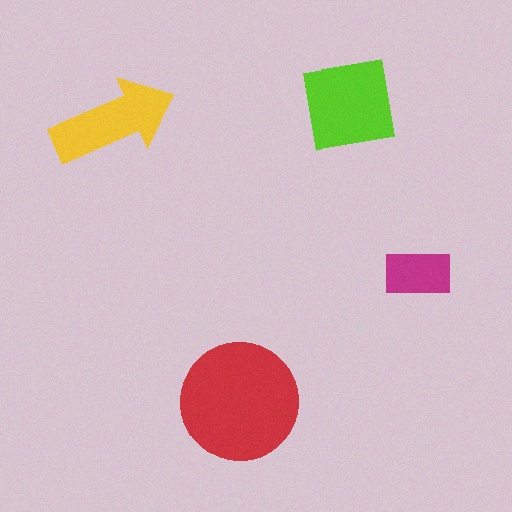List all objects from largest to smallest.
The red circle, the lime square, the yellow arrow, the magenta rectangle.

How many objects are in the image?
There are 4 objects in the image.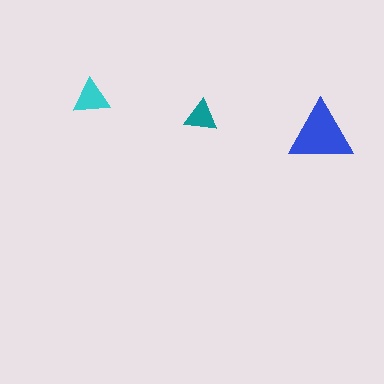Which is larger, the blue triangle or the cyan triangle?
The blue one.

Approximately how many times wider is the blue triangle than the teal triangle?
About 2 times wider.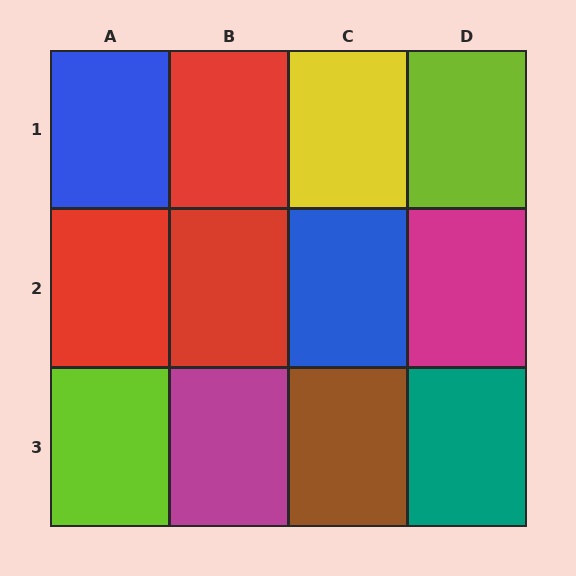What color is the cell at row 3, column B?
Magenta.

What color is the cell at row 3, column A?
Lime.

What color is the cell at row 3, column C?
Brown.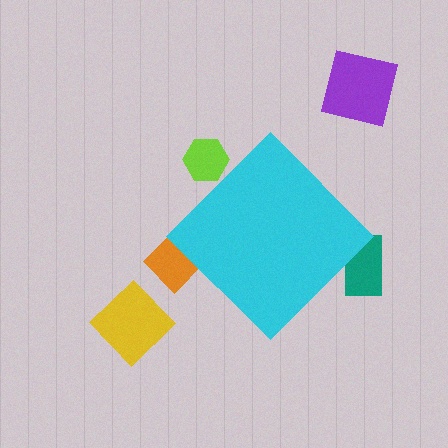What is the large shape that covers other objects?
A cyan diamond.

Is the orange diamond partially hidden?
Yes, the orange diamond is partially hidden behind the cyan diamond.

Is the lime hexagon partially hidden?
Yes, the lime hexagon is partially hidden behind the cyan diamond.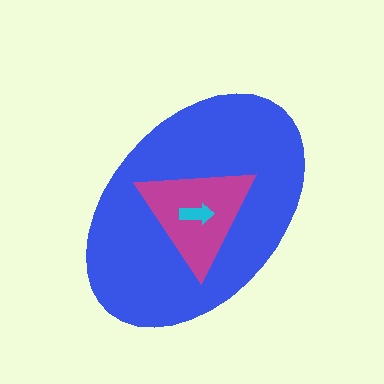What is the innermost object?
The cyan arrow.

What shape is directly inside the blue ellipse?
The magenta triangle.